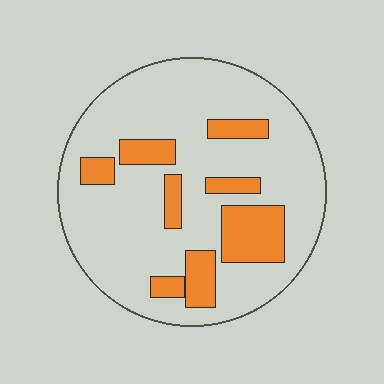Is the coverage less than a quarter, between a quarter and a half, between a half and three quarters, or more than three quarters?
Less than a quarter.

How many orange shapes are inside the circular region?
8.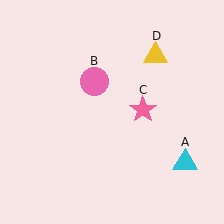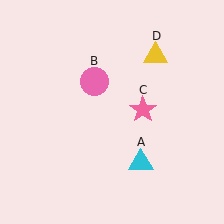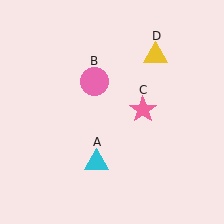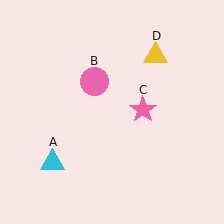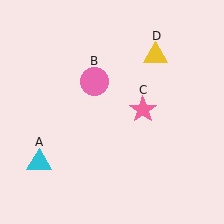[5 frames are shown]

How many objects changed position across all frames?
1 object changed position: cyan triangle (object A).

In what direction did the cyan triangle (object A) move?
The cyan triangle (object A) moved left.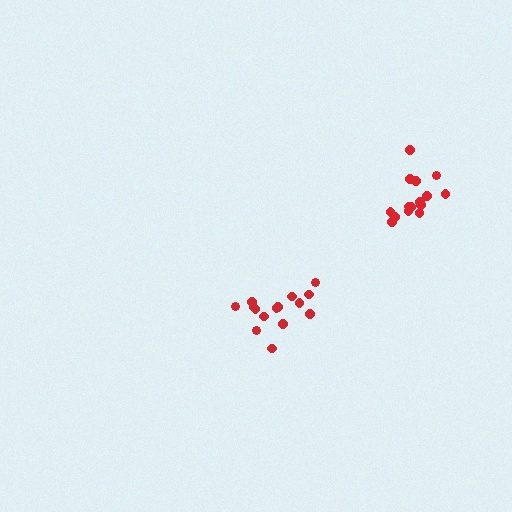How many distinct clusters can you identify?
There are 2 distinct clusters.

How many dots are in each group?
Group 1: 15 dots, Group 2: 15 dots (30 total).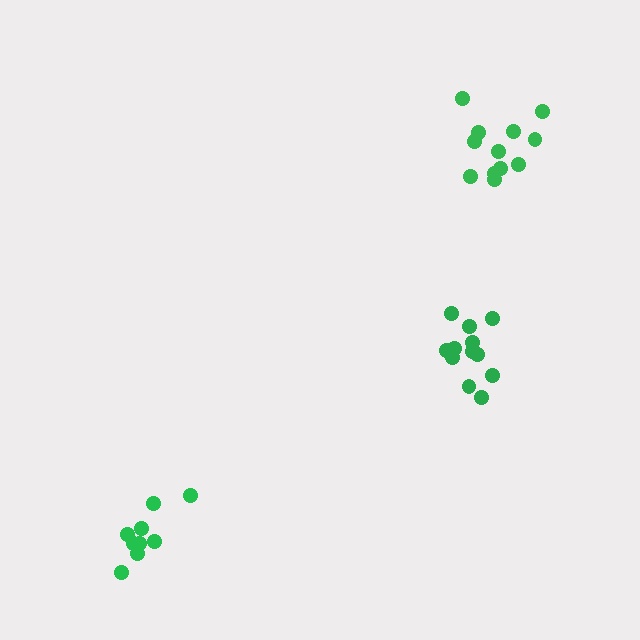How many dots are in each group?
Group 1: 12 dots, Group 2: 9 dots, Group 3: 12 dots (33 total).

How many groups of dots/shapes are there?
There are 3 groups.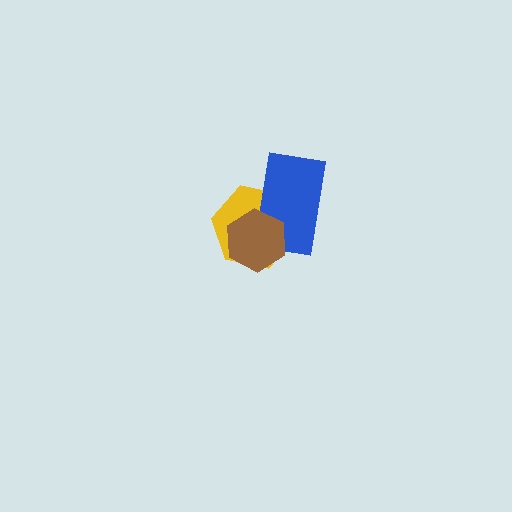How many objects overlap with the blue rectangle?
2 objects overlap with the blue rectangle.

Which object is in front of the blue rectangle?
The brown hexagon is in front of the blue rectangle.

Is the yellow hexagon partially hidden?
Yes, it is partially covered by another shape.